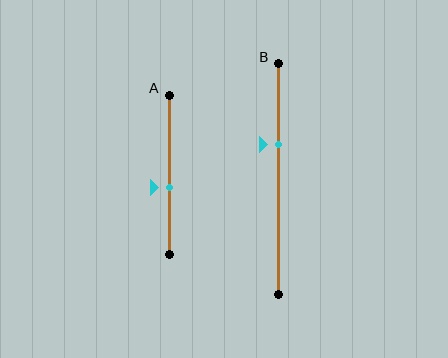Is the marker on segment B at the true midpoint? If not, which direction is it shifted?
No, the marker on segment B is shifted upward by about 15% of the segment length.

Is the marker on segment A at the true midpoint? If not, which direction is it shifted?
No, the marker on segment A is shifted downward by about 8% of the segment length.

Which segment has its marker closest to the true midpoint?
Segment A has its marker closest to the true midpoint.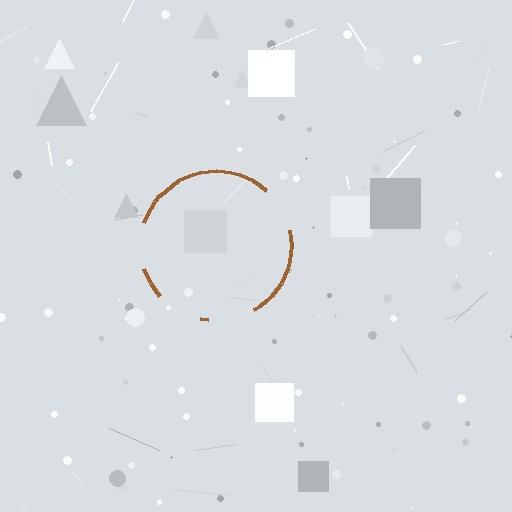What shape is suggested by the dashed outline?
The dashed outline suggests a circle.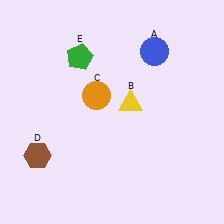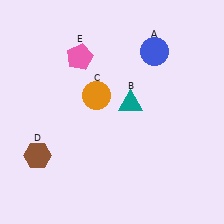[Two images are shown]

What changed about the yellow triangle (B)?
In Image 1, B is yellow. In Image 2, it changed to teal.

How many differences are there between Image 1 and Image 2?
There are 2 differences between the two images.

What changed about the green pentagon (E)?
In Image 1, E is green. In Image 2, it changed to pink.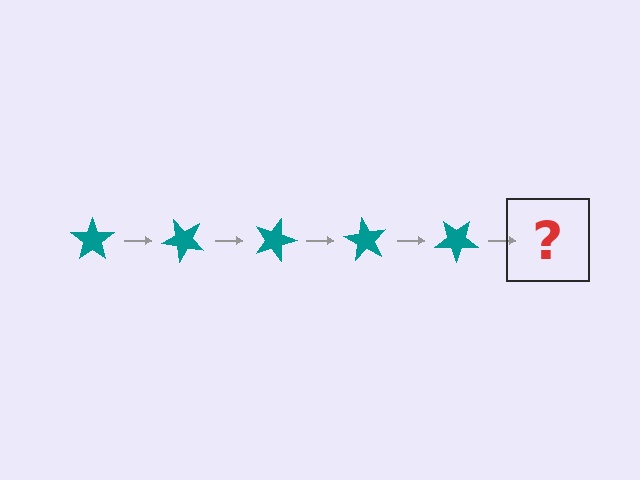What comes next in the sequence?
The next element should be a teal star rotated 225 degrees.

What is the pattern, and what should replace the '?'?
The pattern is that the star rotates 45 degrees each step. The '?' should be a teal star rotated 225 degrees.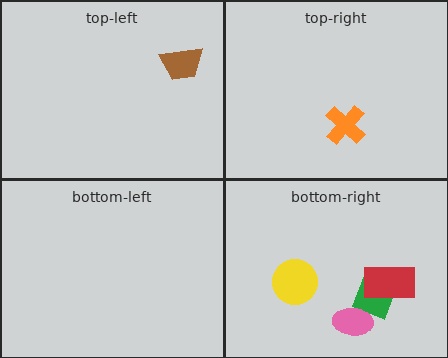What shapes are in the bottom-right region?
The green diamond, the pink ellipse, the red rectangle, the yellow circle.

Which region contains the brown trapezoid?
The top-left region.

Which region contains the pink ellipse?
The bottom-right region.